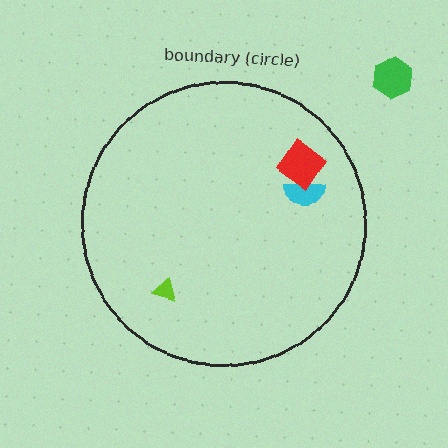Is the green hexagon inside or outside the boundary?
Outside.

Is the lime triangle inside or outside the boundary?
Inside.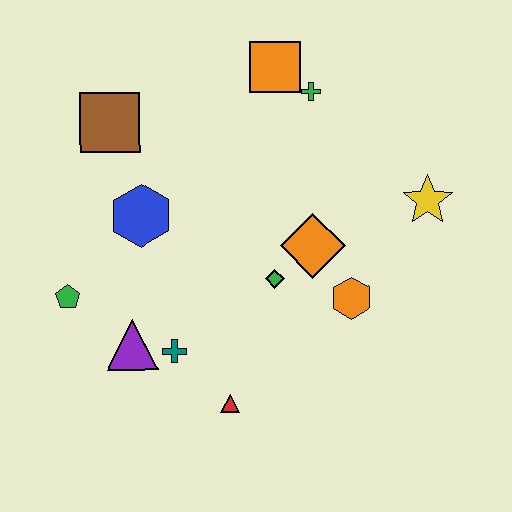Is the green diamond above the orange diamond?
No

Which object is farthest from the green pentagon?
The yellow star is farthest from the green pentagon.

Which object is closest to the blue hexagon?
The brown square is closest to the blue hexagon.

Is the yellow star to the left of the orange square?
No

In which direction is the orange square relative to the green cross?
The orange square is to the left of the green cross.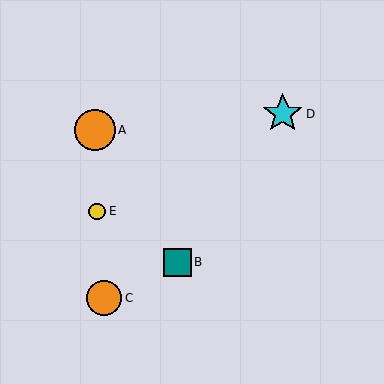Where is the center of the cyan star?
The center of the cyan star is at (283, 114).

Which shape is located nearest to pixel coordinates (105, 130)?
The orange circle (labeled A) at (95, 130) is nearest to that location.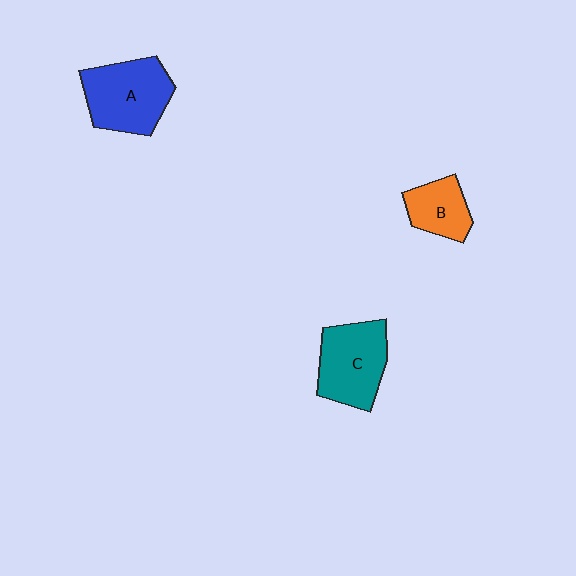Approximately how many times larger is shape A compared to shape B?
Approximately 1.7 times.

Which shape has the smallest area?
Shape B (orange).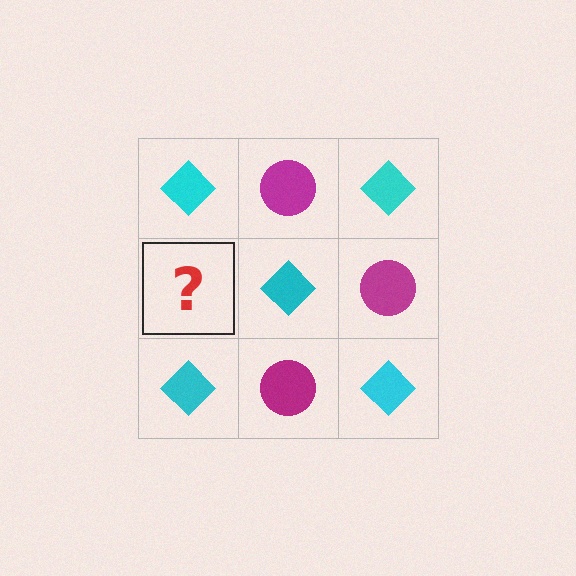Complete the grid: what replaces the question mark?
The question mark should be replaced with a magenta circle.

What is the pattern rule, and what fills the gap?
The rule is that it alternates cyan diamond and magenta circle in a checkerboard pattern. The gap should be filled with a magenta circle.